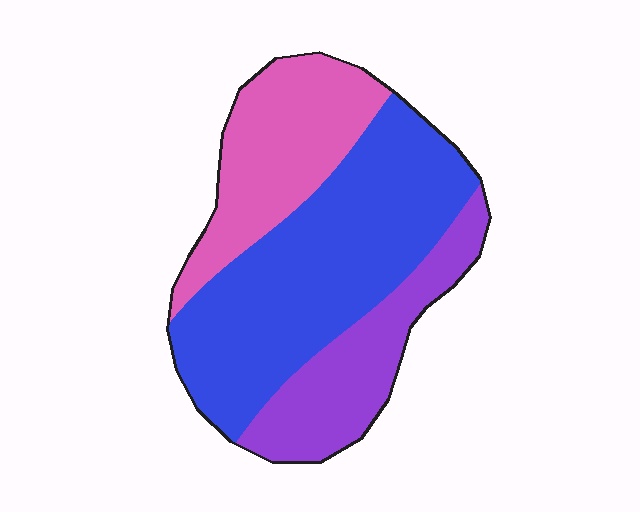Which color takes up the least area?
Purple, at roughly 25%.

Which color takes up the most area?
Blue, at roughly 50%.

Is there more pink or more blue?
Blue.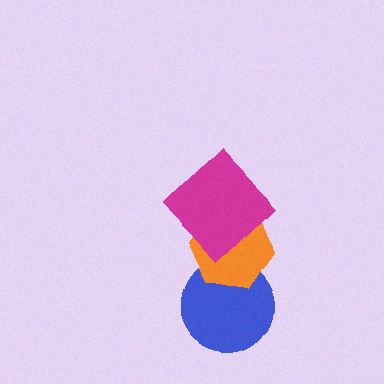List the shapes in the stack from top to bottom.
From top to bottom: the magenta diamond, the orange hexagon, the blue circle.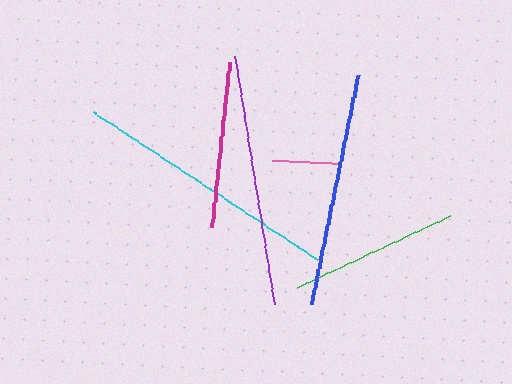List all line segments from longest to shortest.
From longest to shortest: cyan, purple, blue, green, magenta, pink.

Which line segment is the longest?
The cyan line is the longest at approximately 269 pixels.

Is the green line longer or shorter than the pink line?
The green line is longer than the pink line.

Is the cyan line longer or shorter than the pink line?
The cyan line is longer than the pink line.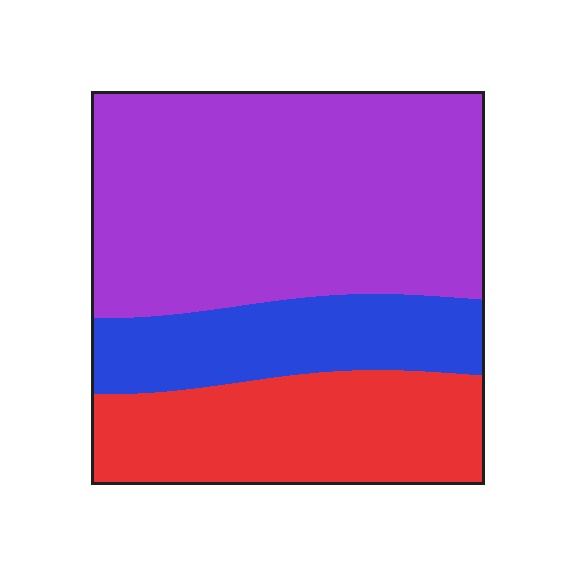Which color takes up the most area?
Purple, at roughly 55%.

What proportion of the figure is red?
Red covers around 25% of the figure.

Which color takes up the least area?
Blue, at roughly 20%.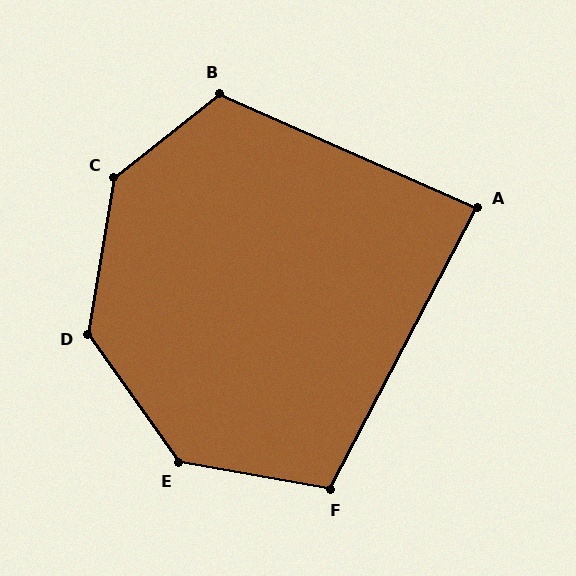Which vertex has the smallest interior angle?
A, at approximately 86 degrees.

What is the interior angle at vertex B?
Approximately 118 degrees (obtuse).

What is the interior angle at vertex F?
Approximately 107 degrees (obtuse).